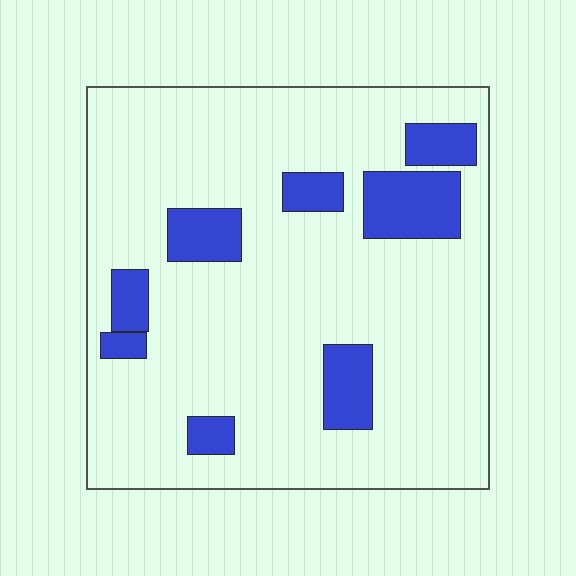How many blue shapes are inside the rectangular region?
8.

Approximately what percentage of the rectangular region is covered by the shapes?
Approximately 15%.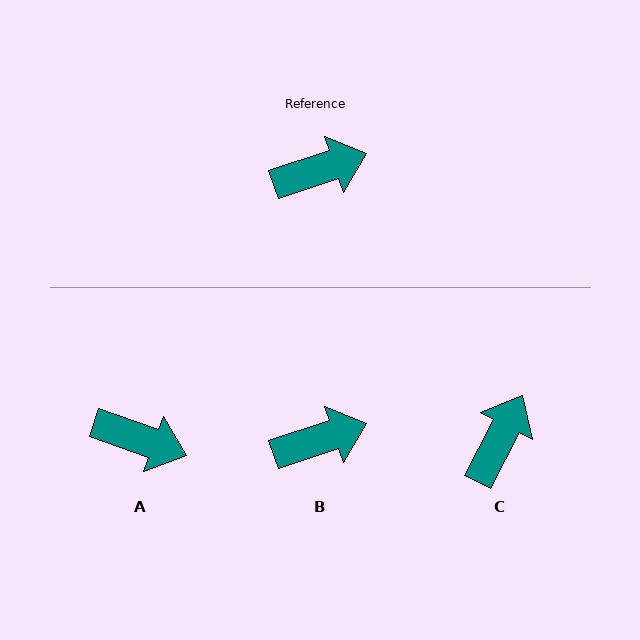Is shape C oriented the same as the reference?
No, it is off by about 44 degrees.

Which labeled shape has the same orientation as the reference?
B.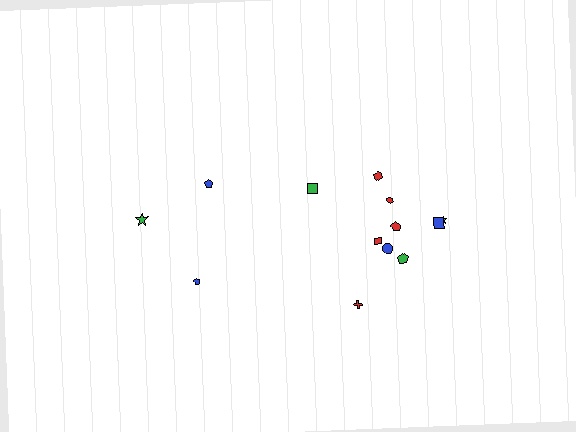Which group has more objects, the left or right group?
The right group.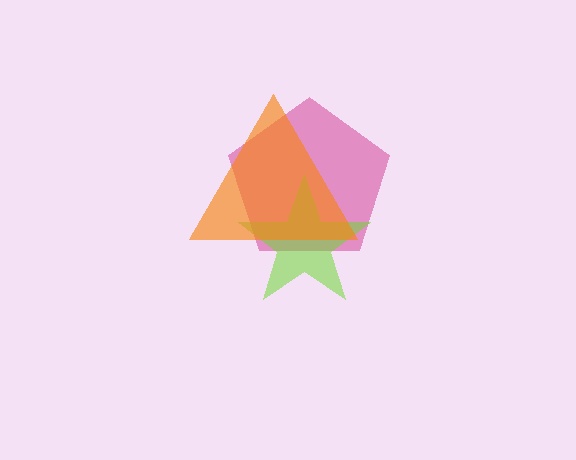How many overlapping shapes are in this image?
There are 3 overlapping shapes in the image.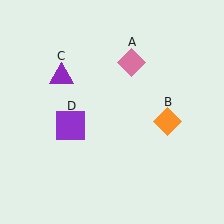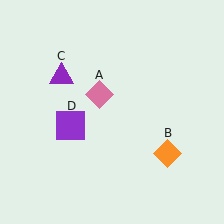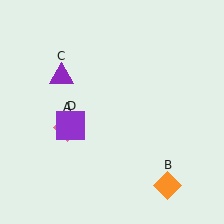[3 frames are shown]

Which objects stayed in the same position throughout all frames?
Purple triangle (object C) and purple square (object D) remained stationary.